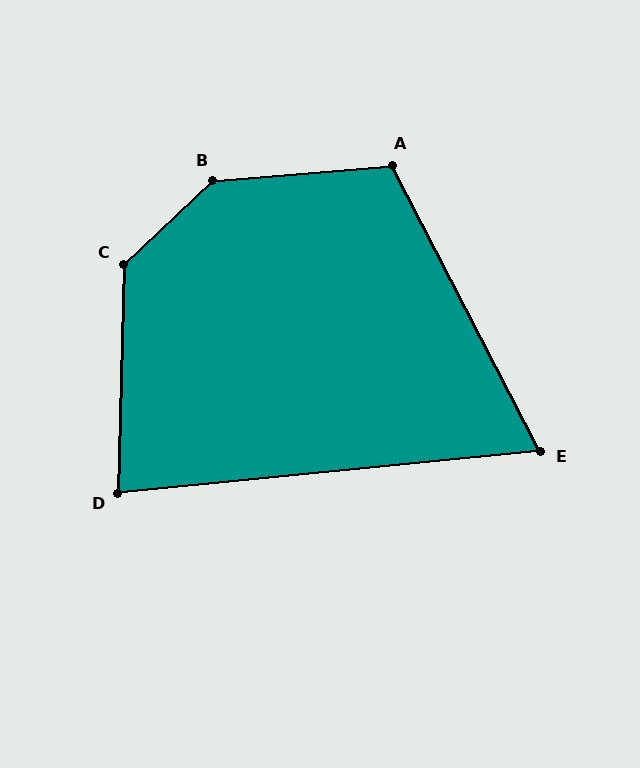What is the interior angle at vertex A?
Approximately 113 degrees (obtuse).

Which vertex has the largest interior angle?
B, at approximately 141 degrees.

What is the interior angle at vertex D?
Approximately 83 degrees (acute).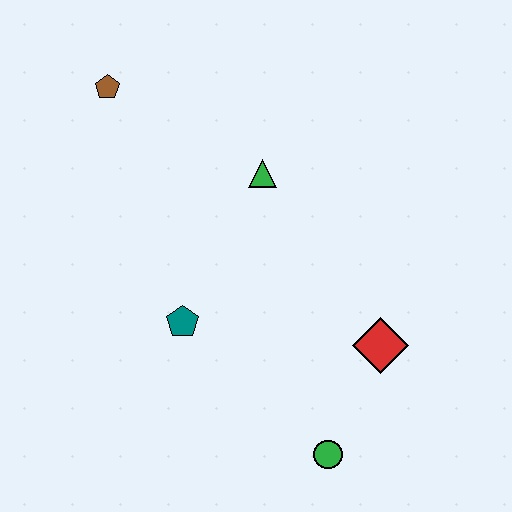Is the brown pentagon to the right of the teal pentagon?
No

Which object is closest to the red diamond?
The green circle is closest to the red diamond.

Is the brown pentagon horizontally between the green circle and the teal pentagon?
No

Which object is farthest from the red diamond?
The brown pentagon is farthest from the red diamond.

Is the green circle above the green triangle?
No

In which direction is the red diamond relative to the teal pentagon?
The red diamond is to the right of the teal pentagon.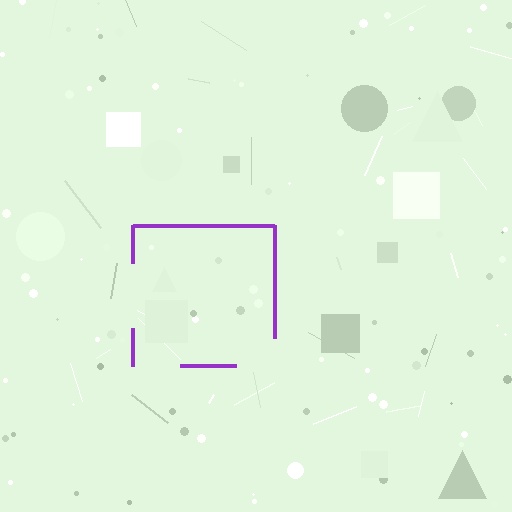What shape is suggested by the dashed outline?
The dashed outline suggests a square.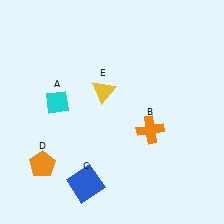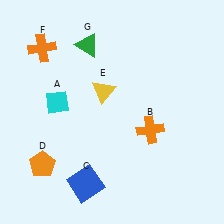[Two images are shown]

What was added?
An orange cross (F), a green triangle (G) were added in Image 2.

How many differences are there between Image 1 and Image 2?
There are 2 differences between the two images.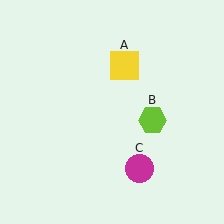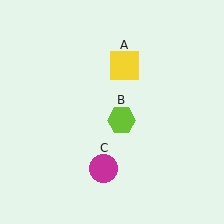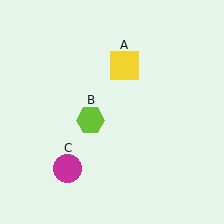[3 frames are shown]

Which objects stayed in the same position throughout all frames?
Yellow square (object A) remained stationary.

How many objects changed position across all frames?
2 objects changed position: lime hexagon (object B), magenta circle (object C).